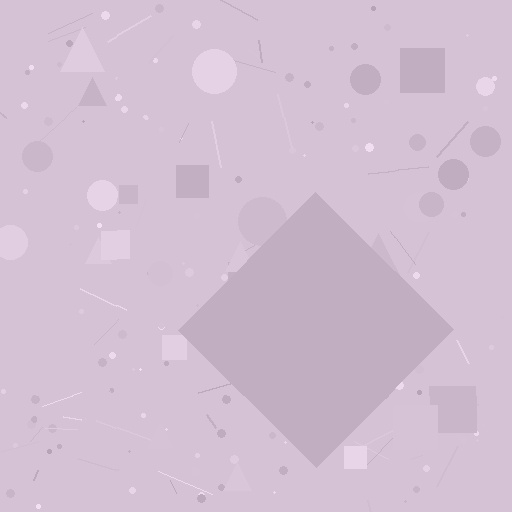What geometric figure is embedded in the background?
A diamond is embedded in the background.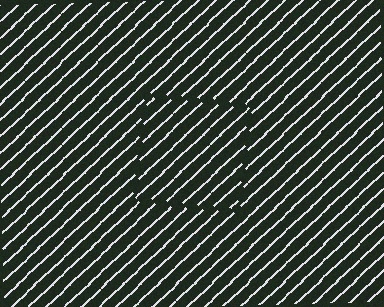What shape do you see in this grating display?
An illusory square. The interior of the shape contains the same grating, shifted by half a period — the contour is defined by the phase discontinuity where line-ends from the inner and outer gratings abut.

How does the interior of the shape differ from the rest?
The interior of the shape contains the same grating, shifted by half a period — the contour is defined by the phase discontinuity where line-ends from the inner and outer gratings abut.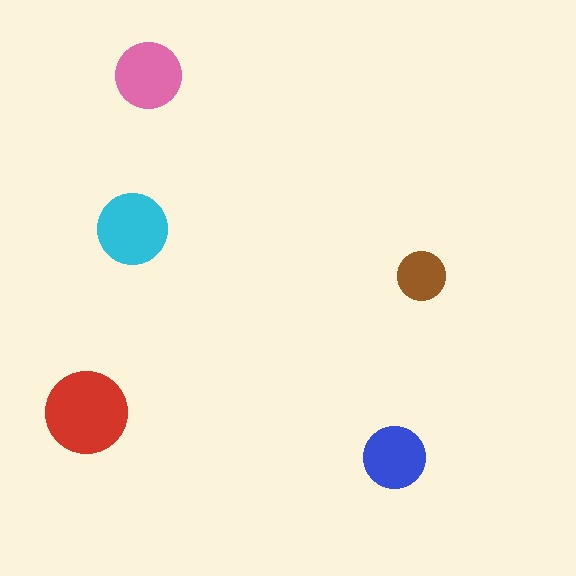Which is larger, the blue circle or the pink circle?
The pink one.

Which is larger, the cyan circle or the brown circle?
The cyan one.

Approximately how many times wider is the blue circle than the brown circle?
About 1.5 times wider.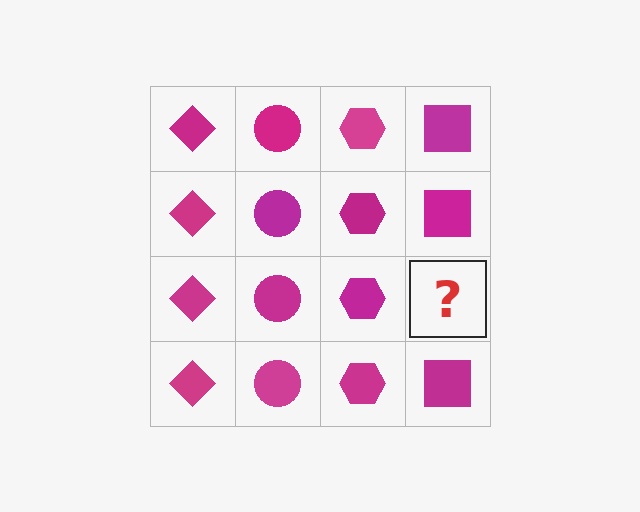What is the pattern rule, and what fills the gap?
The rule is that each column has a consistent shape. The gap should be filled with a magenta square.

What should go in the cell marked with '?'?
The missing cell should contain a magenta square.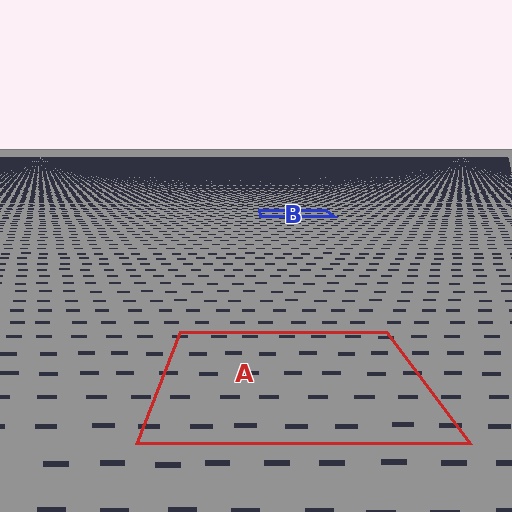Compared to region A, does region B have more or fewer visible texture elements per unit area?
Region B has more texture elements per unit area — they are packed more densely because it is farther away.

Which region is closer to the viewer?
Region A is closer. The texture elements there are larger and more spread out.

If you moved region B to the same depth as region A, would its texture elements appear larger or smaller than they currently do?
They would appear larger. At a closer depth, the same texture elements are projected at a bigger on-screen size.